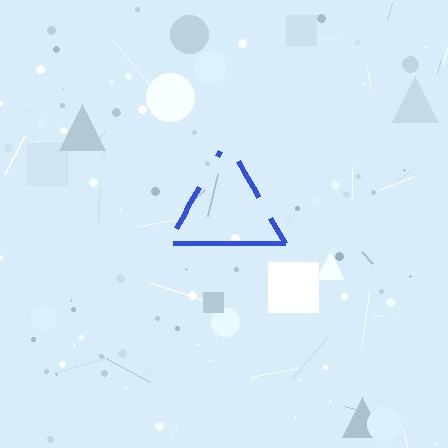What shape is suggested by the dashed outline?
The dashed outline suggests a triangle.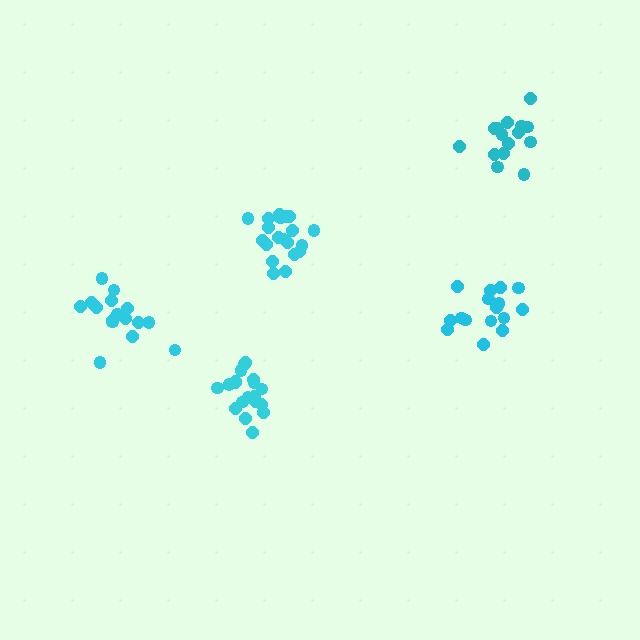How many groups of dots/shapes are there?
There are 5 groups.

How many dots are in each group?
Group 1: 15 dots, Group 2: 19 dots, Group 3: 16 dots, Group 4: 16 dots, Group 5: 20 dots (86 total).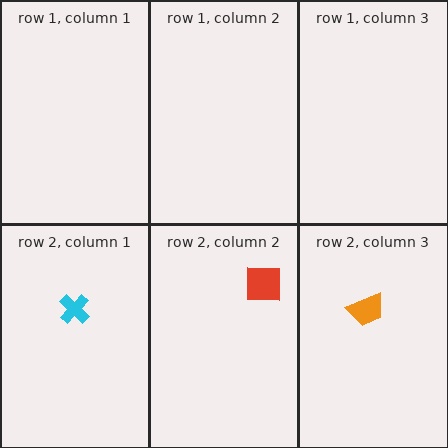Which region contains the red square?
The row 2, column 2 region.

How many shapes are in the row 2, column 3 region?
1.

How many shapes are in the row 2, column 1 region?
1.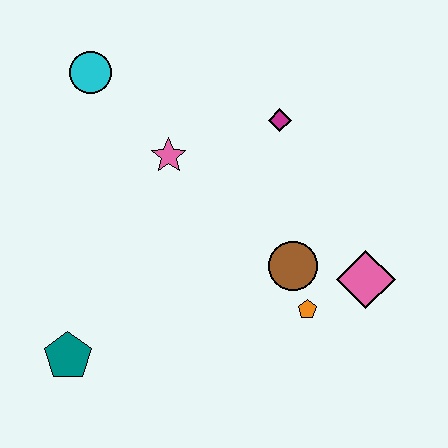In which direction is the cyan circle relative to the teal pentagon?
The cyan circle is above the teal pentagon.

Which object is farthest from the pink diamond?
The cyan circle is farthest from the pink diamond.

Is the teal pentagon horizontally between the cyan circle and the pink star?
No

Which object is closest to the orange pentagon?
The brown circle is closest to the orange pentagon.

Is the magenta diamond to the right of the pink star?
Yes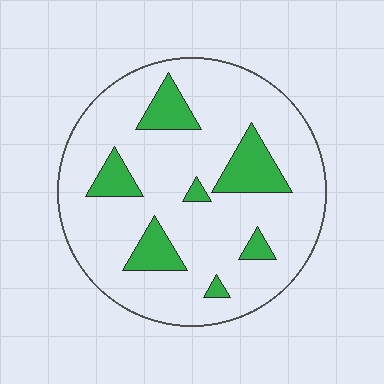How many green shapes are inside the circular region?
7.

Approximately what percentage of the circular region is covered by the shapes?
Approximately 15%.